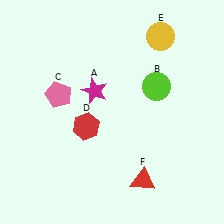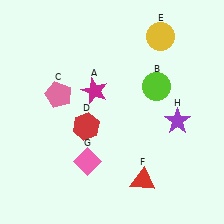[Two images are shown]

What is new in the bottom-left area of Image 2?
A pink diamond (G) was added in the bottom-left area of Image 2.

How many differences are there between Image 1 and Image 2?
There are 2 differences between the two images.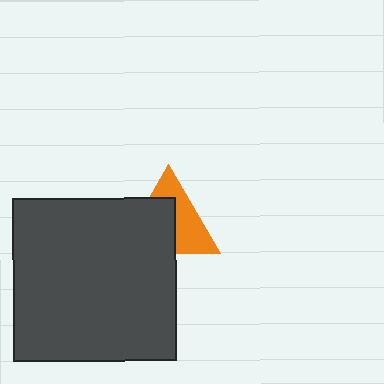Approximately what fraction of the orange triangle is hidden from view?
Roughly 51% of the orange triangle is hidden behind the dark gray square.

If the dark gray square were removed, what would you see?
You would see the complete orange triangle.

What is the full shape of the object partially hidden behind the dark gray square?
The partially hidden object is an orange triangle.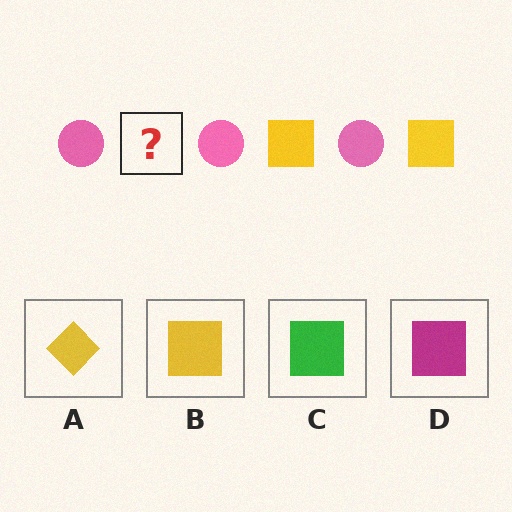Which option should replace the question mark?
Option B.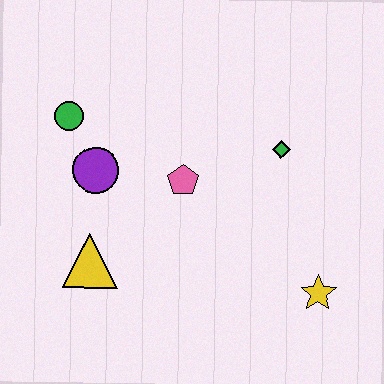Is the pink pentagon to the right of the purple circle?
Yes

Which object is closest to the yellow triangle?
The purple circle is closest to the yellow triangle.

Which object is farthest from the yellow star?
The green circle is farthest from the yellow star.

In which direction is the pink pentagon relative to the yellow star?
The pink pentagon is to the left of the yellow star.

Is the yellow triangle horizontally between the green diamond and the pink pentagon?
No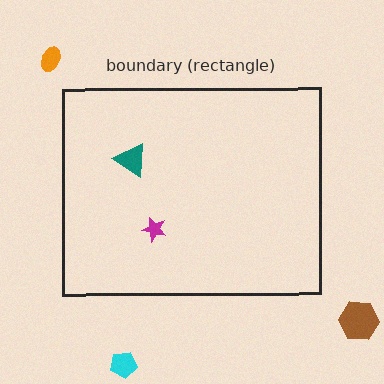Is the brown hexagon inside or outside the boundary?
Outside.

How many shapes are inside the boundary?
2 inside, 3 outside.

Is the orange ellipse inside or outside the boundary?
Outside.